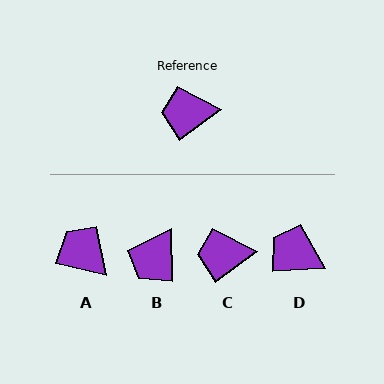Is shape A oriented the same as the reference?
No, it is off by about 50 degrees.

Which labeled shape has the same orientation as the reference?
C.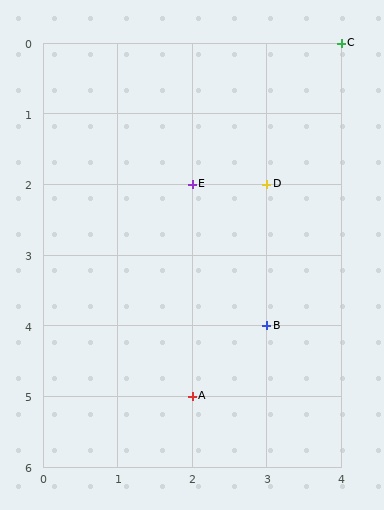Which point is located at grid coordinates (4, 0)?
Point C is at (4, 0).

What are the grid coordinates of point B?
Point B is at grid coordinates (3, 4).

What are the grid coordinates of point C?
Point C is at grid coordinates (4, 0).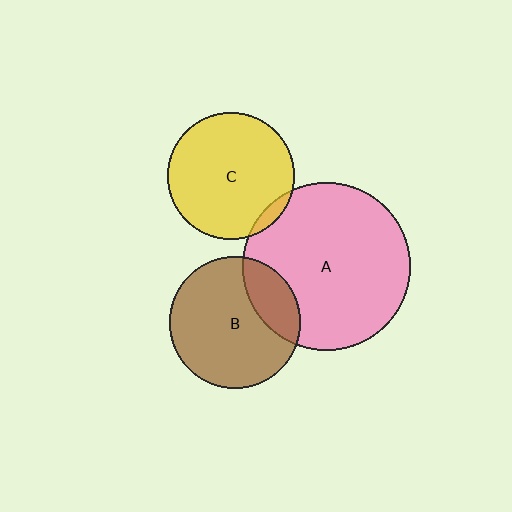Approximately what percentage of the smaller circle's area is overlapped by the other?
Approximately 20%.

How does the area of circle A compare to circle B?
Approximately 1.6 times.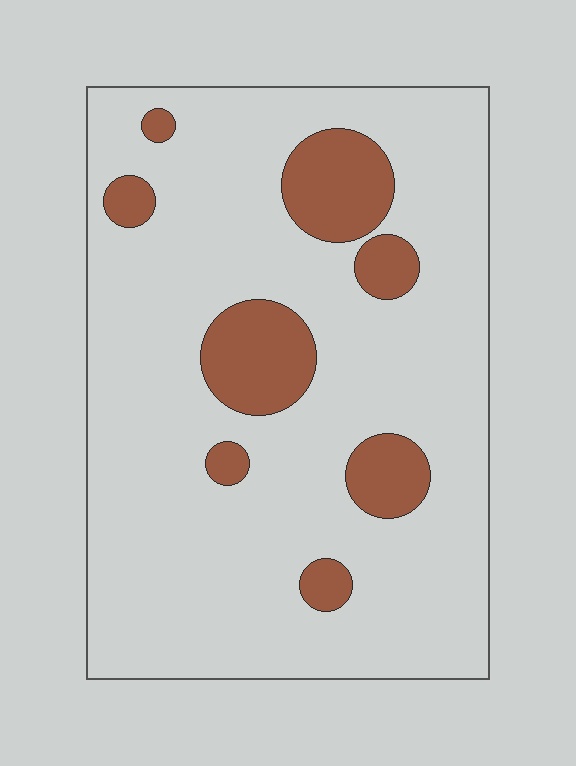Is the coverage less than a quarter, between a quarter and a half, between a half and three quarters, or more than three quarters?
Less than a quarter.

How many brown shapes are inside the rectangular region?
8.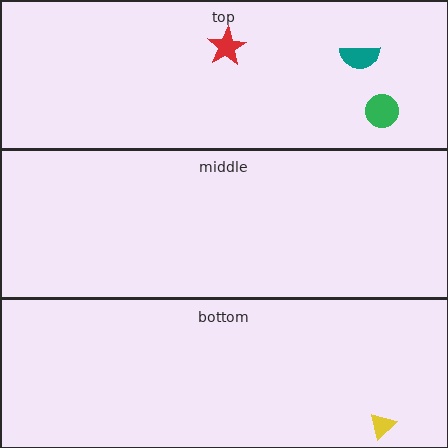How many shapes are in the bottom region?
1.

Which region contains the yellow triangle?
The bottom region.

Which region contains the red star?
The top region.